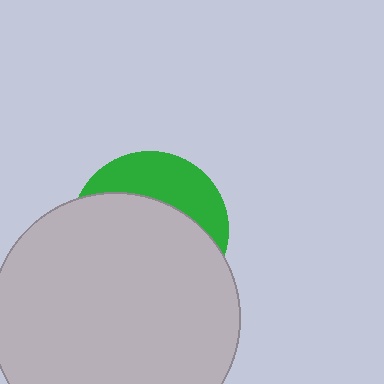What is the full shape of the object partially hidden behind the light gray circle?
The partially hidden object is a green circle.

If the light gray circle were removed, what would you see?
You would see the complete green circle.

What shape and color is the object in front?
The object in front is a light gray circle.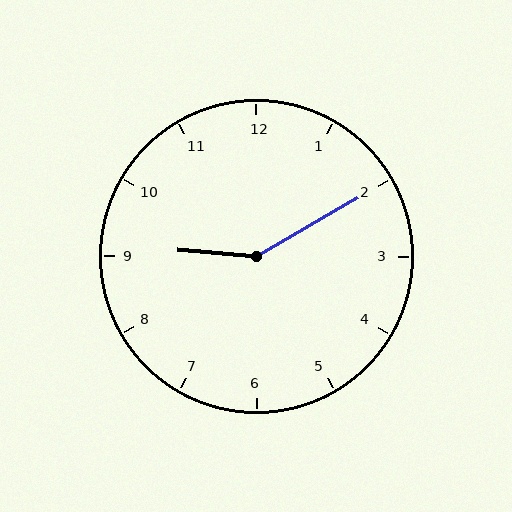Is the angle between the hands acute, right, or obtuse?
It is obtuse.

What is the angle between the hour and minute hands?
Approximately 145 degrees.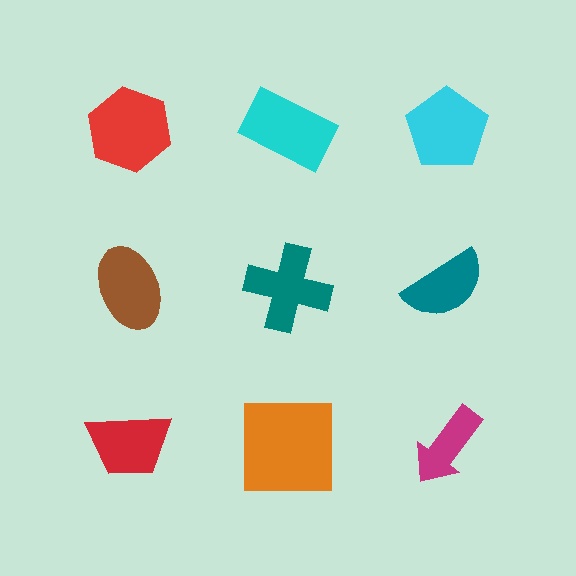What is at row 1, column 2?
A cyan rectangle.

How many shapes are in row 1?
3 shapes.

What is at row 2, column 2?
A teal cross.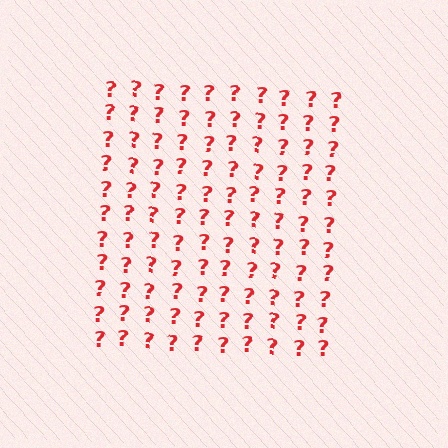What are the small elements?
The small elements are question marks.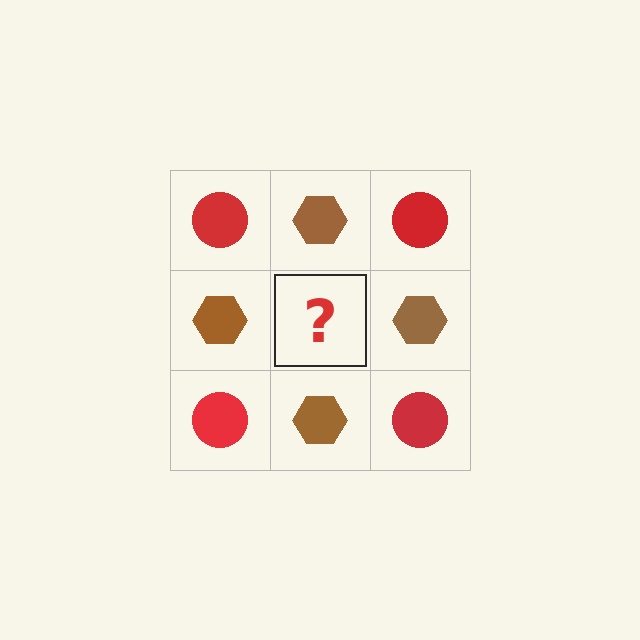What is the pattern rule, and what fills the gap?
The rule is that it alternates red circle and brown hexagon in a checkerboard pattern. The gap should be filled with a red circle.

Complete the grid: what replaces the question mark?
The question mark should be replaced with a red circle.